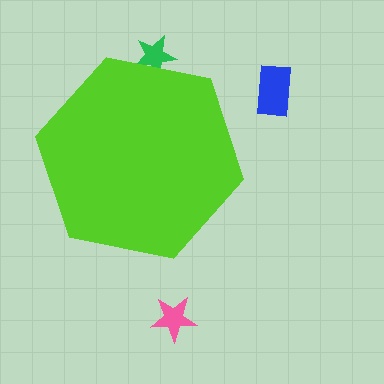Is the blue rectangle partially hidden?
No, the blue rectangle is fully visible.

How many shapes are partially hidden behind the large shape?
1 shape is partially hidden.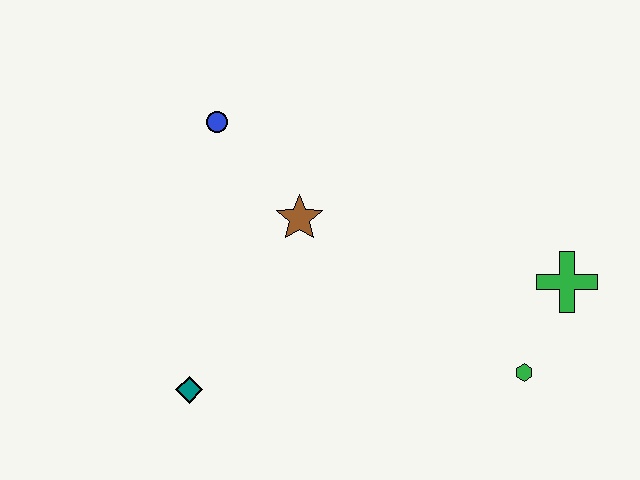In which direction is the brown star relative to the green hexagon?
The brown star is to the left of the green hexagon.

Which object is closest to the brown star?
The blue circle is closest to the brown star.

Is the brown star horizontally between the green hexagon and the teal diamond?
Yes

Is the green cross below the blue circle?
Yes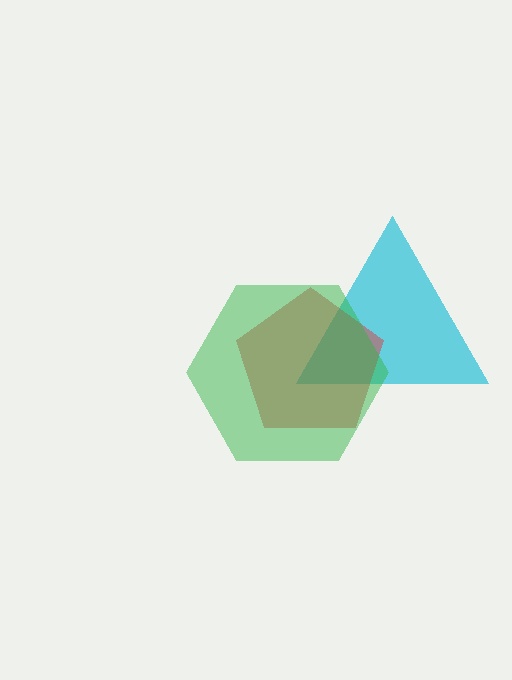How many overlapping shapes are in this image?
There are 3 overlapping shapes in the image.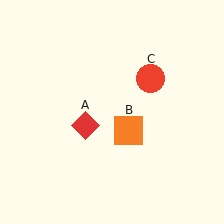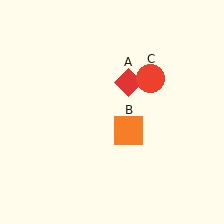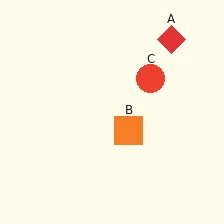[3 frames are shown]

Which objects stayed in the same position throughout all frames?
Orange square (object B) and red circle (object C) remained stationary.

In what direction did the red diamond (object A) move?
The red diamond (object A) moved up and to the right.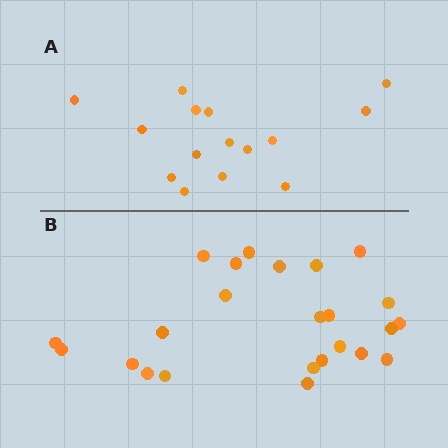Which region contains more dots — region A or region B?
Region B (the bottom region) has more dots.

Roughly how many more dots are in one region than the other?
Region B has roughly 8 or so more dots than region A.